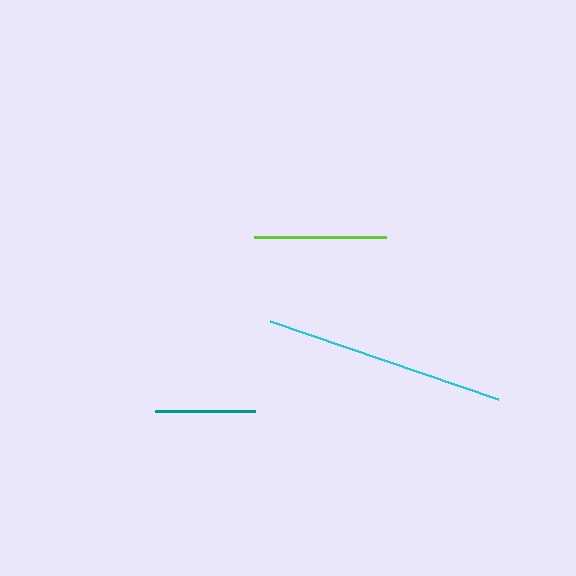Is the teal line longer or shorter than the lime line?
The lime line is longer than the teal line.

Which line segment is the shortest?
The teal line is the shortest at approximately 99 pixels.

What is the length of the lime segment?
The lime segment is approximately 132 pixels long.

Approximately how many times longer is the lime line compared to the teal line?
The lime line is approximately 1.3 times the length of the teal line.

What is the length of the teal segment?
The teal segment is approximately 99 pixels long.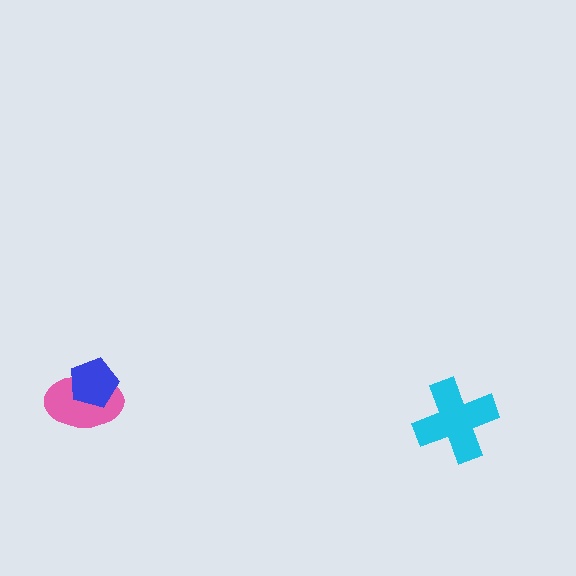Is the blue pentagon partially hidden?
No, no other shape covers it.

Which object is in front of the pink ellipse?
The blue pentagon is in front of the pink ellipse.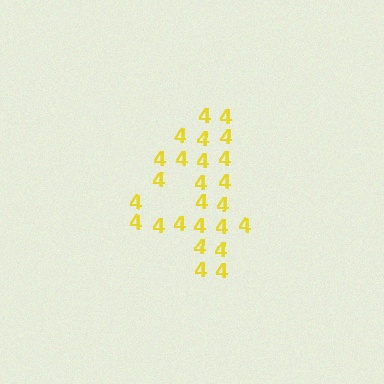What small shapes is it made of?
It is made of small digit 4's.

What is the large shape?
The large shape is the digit 4.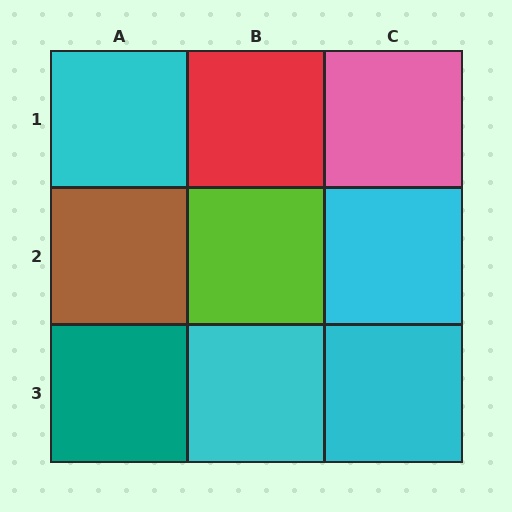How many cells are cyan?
4 cells are cyan.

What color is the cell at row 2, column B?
Lime.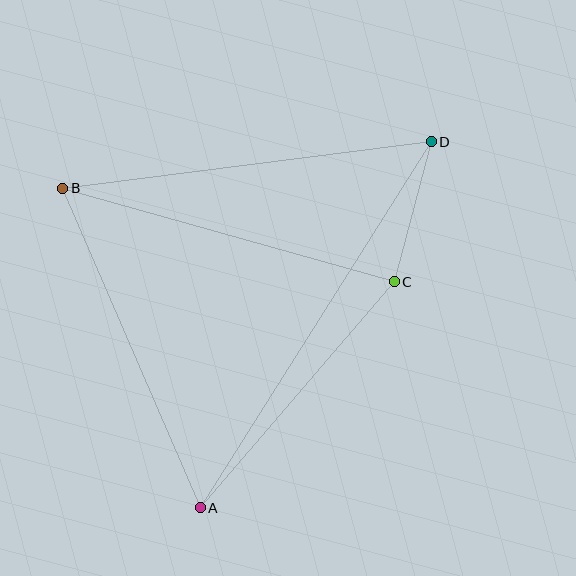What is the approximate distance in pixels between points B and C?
The distance between B and C is approximately 344 pixels.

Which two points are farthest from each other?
Points A and D are farthest from each other.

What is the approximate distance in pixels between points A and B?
The distance between A and B is approximately 347 pixels.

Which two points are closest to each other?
Points C and D are closest to each other.